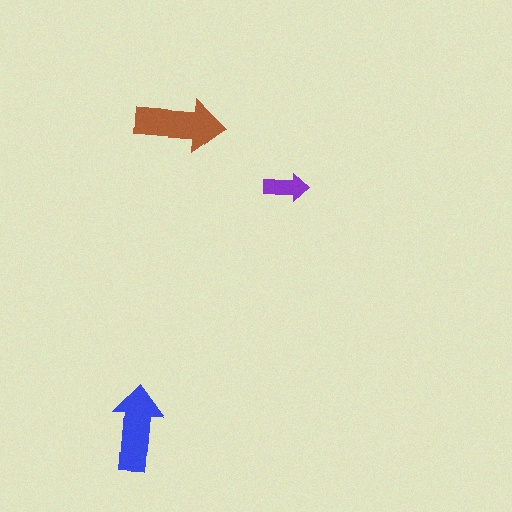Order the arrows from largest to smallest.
the brown one, the blue one, the purple one.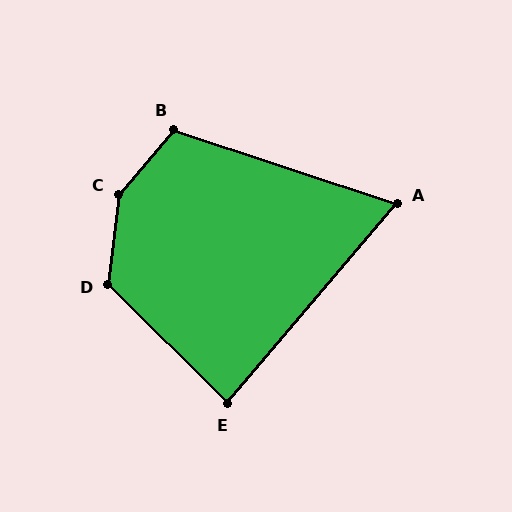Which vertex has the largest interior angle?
C, at approximately 146 degrees.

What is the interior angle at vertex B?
Approximately 112 degrees (obtuse).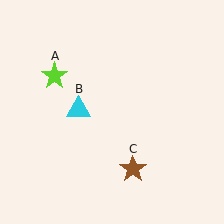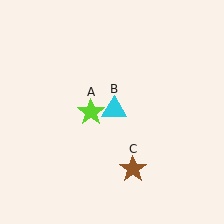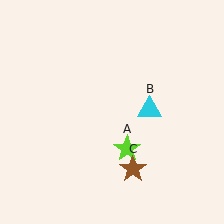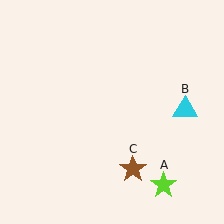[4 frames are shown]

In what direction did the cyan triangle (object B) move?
The cyan triangle (object B) moved right.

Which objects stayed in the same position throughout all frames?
Brown star (object C) remained stationary.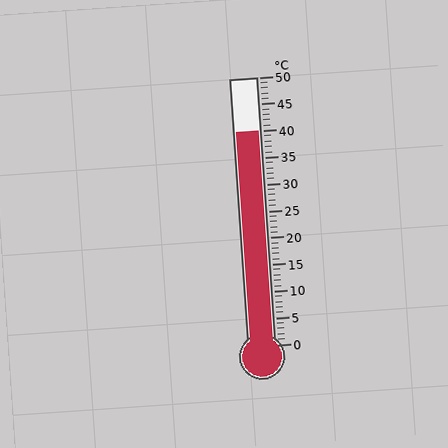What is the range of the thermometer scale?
The thermometer scale ranges from 0°C to 50°C.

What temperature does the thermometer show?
The thermometer shows approximately 40°C.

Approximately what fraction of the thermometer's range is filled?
The thermometer is filled to approximately 80% of its range.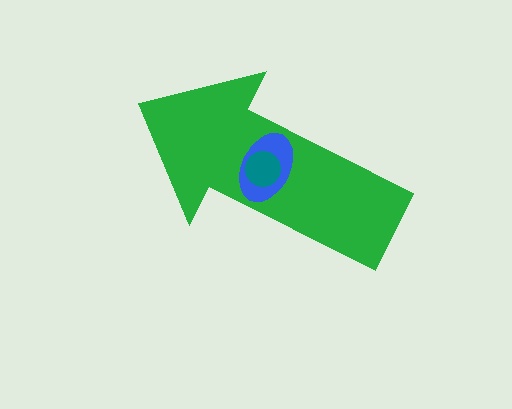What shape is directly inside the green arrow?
The blue ellipse.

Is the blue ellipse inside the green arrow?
Yes.